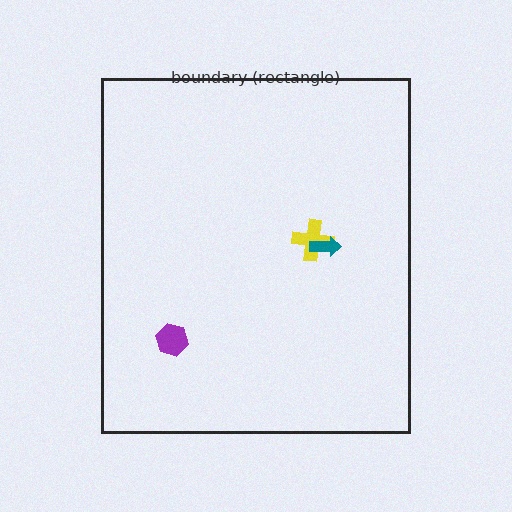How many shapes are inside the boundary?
3 inside, 0 outside.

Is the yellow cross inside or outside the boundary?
Inside.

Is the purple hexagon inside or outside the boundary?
Inside.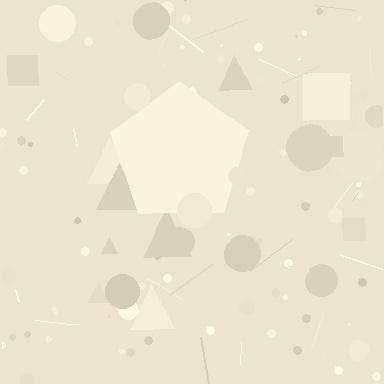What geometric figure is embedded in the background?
A pentagon is embedded in the background.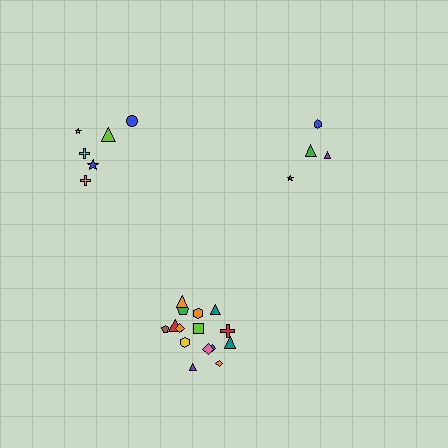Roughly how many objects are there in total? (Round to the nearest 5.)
Roughly 25 objects in total.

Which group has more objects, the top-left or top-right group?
The top-left group.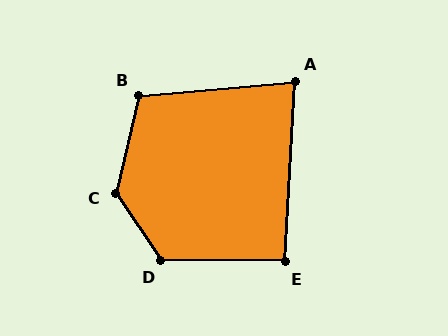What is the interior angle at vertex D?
Approximately 125 degrees (obtuse).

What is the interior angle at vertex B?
Approximately 109 degrees (obtuse).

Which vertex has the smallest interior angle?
A, at approximately 82 degrees.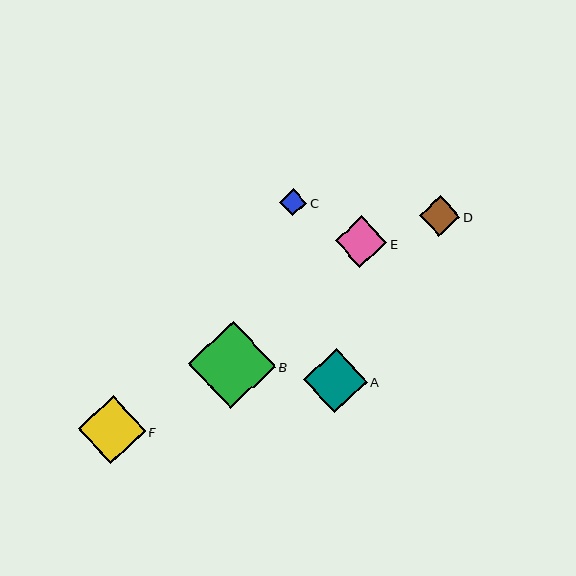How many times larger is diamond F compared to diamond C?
Diamond F is approximately 2.5 times the size of diamond C.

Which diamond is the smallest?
Diamond C is the smallest with a size of approximately 27 pixels.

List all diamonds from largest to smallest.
From largest to smallest: B, F, A, E, D, C.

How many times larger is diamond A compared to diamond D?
Diamond A is approximately 1.6 times the size of diamond D.